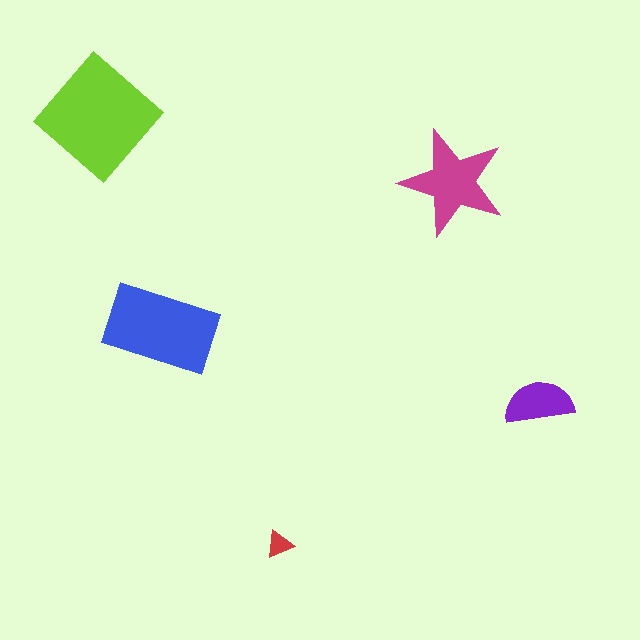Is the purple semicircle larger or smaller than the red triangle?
Larger.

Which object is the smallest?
The red triangle.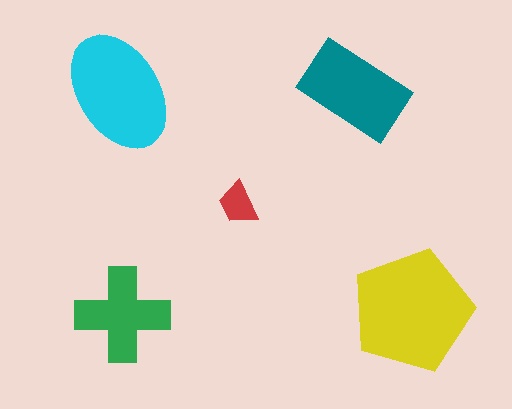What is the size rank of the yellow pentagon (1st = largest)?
1st.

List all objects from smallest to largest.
The red trapezoid, the green cross, the teal rectangle, the cyan ellipse, the yellow pentagon.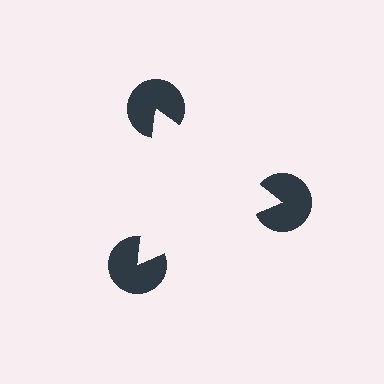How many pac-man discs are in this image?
There are 3 — one at each vertex of the illusory triangle.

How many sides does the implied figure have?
3 sides.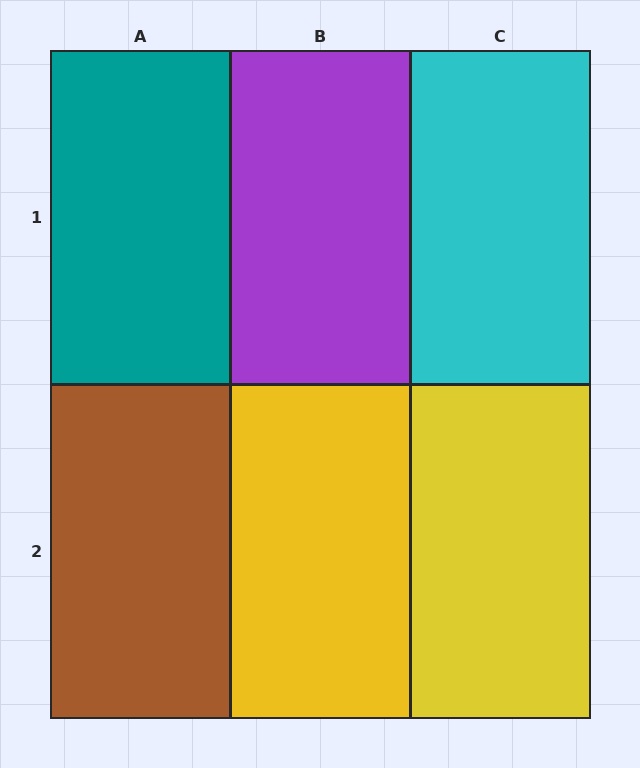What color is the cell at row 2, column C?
Yellow.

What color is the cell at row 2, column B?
Yellow.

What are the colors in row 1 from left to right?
Teal, purple, cyan.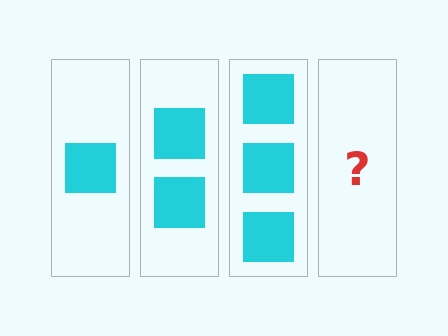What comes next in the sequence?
The next element should be 4 squares.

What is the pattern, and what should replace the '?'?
The pattern is that each step adds one more square. The '?' should be 4 squares.